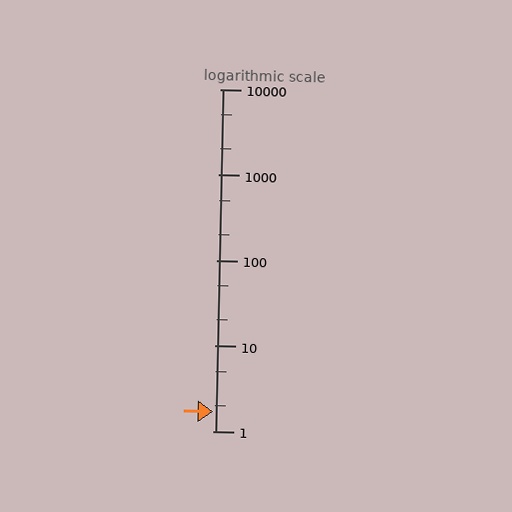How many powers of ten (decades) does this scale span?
The scale spans 4 decades, from 1 to 10000.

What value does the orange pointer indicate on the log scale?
The pointer indicates approximately 1.7.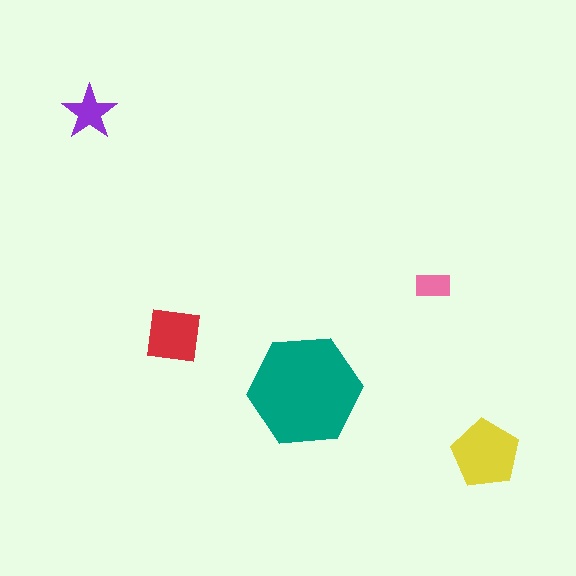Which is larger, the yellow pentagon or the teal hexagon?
The teal hexagon.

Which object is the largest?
The teal hexagon.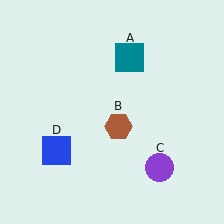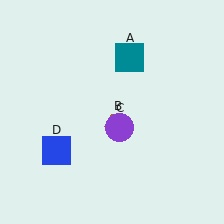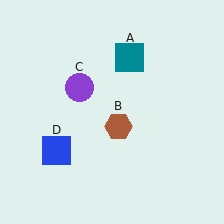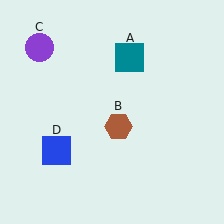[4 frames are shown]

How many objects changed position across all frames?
1 object changed position: purple circle (object C).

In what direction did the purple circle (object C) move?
The purple circle (object C) moved up and to the left.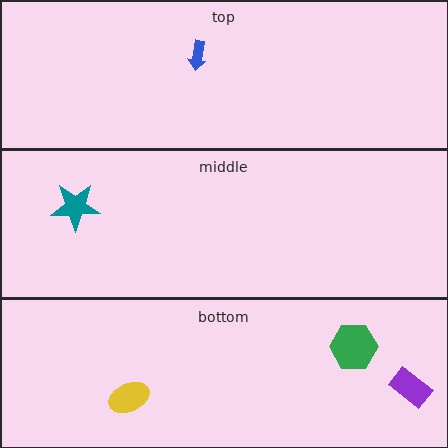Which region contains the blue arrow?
The top region.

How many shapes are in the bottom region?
3.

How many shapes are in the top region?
1.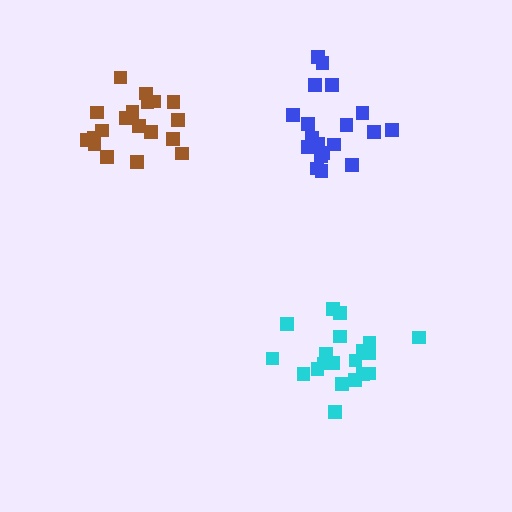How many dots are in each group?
Group 1: 20 dots, Group 2: 19 dots, Group 3: 19 dots (58 total).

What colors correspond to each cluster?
The clusters are colored: cyan, brown, blue.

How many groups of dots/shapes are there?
There are 3 groups.